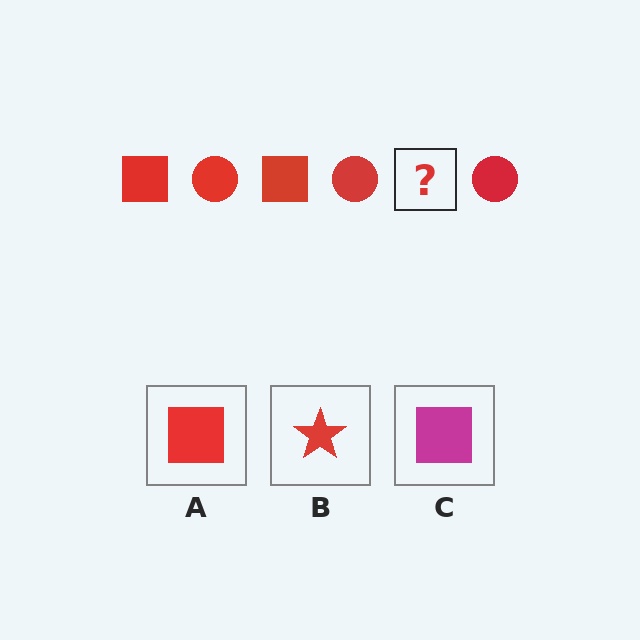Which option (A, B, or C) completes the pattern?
A.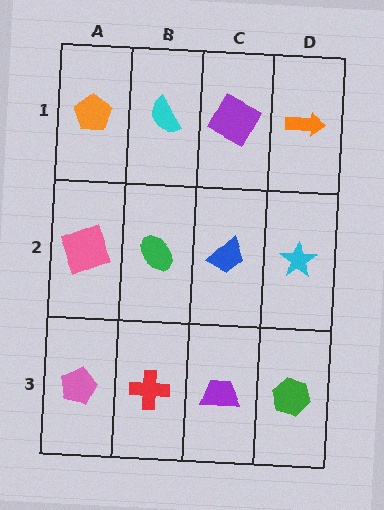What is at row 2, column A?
A pink square.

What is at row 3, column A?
A pink pentagon.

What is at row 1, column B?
A cyan semicircle.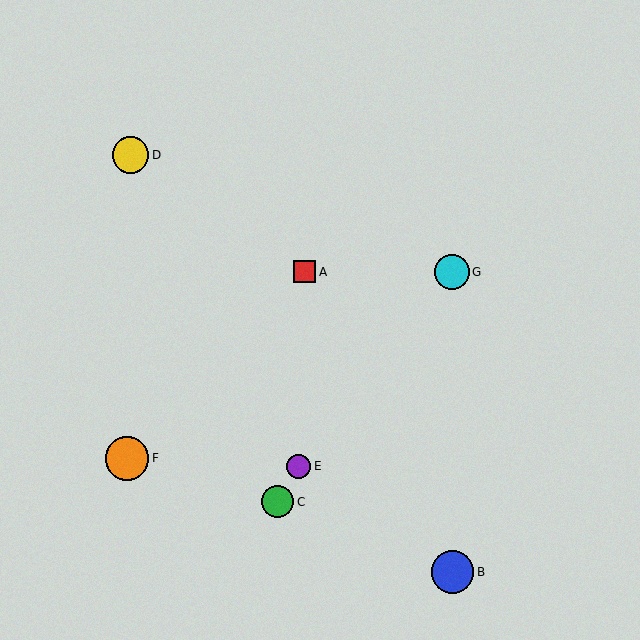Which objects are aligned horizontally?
Objects A, G are aligned horizontally.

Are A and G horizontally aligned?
Yes, both are at y≈272.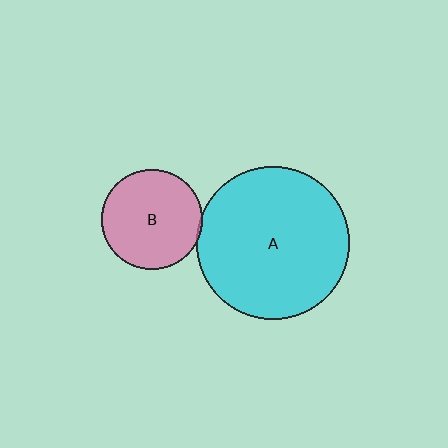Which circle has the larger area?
Circle A (cyan).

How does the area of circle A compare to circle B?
Approximately 2.3 times.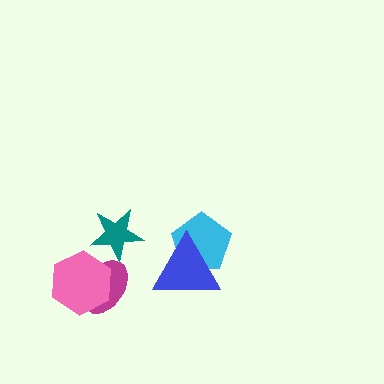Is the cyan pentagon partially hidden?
Yes, it is partially covered by another shape.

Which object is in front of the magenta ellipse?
The pink hexagon is in front of the magenta ellipse.